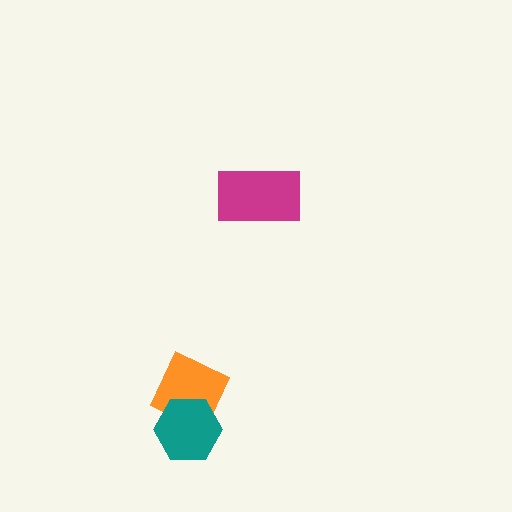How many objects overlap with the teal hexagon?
1 object overlaps with the teal hexagon.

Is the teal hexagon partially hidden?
No, no other shape covers it.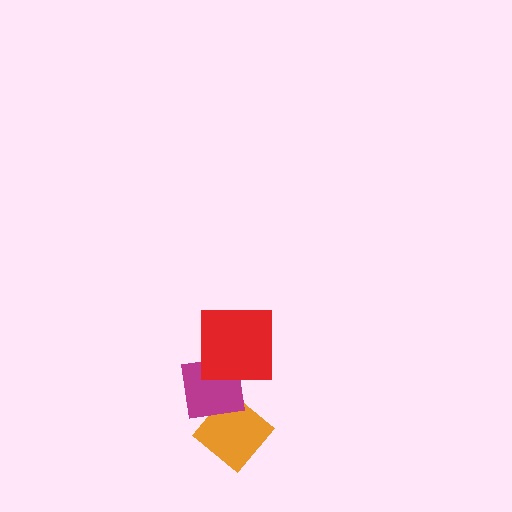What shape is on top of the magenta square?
The red square is on top of the magenta square.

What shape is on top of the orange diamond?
The magenta square is on top of the orange diamond.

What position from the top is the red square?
The red square is 1st from the top.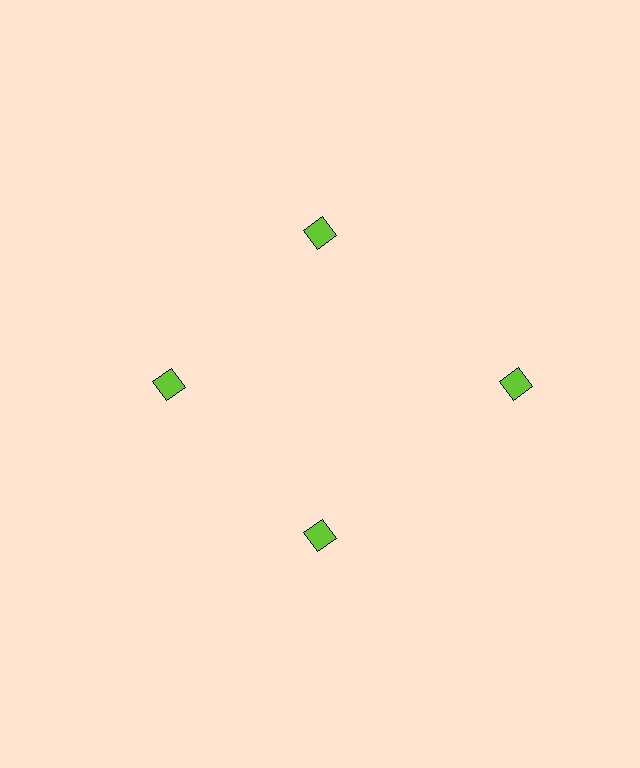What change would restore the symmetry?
The symmetry would be restored by moving it inward, back onto the ring so that all 4 squares sit at equal angles and equal distance from the center.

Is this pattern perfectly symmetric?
No. The 4 lime squares are arranged in a ring, but one element near the 3 o'clock position is pushed outward from the center, breaking the 4-fold rotational symmetry.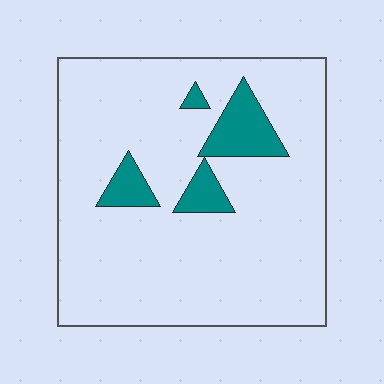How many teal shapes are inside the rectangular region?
4.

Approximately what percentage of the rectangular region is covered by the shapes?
Approximately 10%.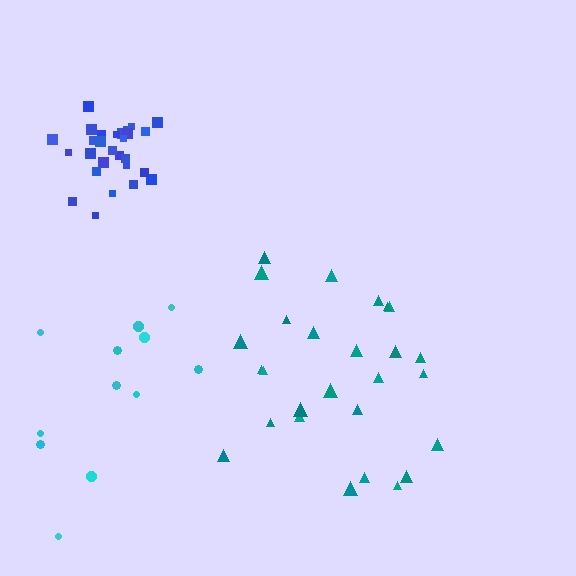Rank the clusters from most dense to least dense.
blue, teal, cyan.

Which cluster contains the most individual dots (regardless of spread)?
Teal (28).